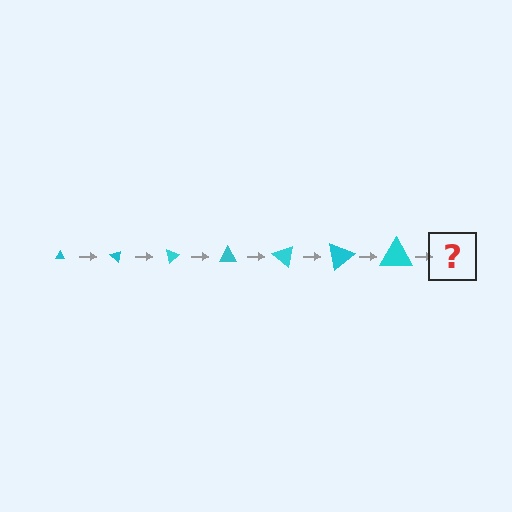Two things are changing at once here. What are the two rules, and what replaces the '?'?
The two rules are that the triangle grows larger each step and it rotates 40 degrees each step. The '?' should be a triangle, larger than the previous one and rotated 280 degrees from the start.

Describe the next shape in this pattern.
It should be a triangle, larger than the previous one and rotated 280 degrees from the start.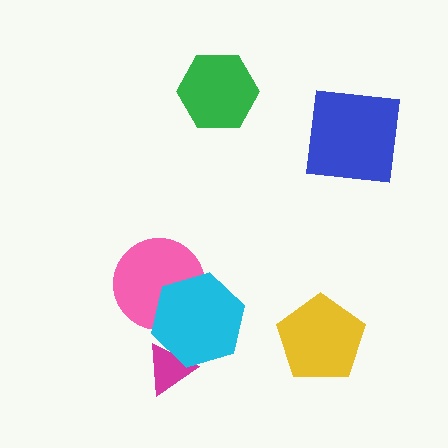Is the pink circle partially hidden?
Yes, it is partially covered by another shape.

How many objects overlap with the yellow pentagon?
0 objects overlap with the yellow pentagon.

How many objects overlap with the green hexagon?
0 objects overlap with the green hexagon.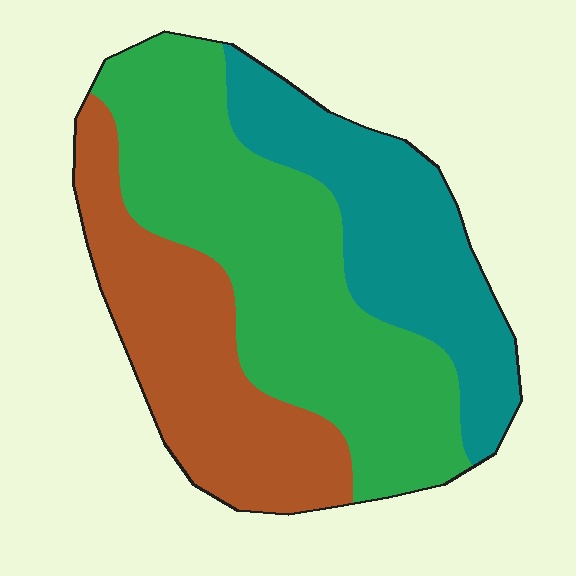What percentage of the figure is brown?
Brown covers around 30% of the figure.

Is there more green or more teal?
Green.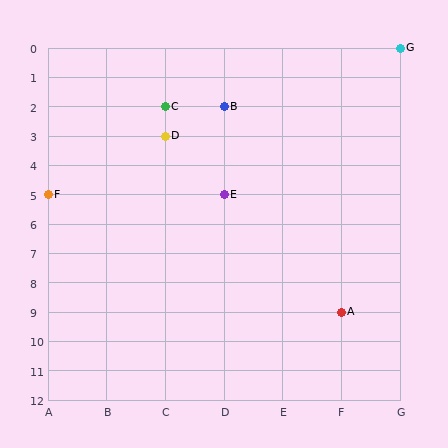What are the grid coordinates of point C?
Point C is at grid coordinates (C, 2).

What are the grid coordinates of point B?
Point B is at grid coordinates (D, 2).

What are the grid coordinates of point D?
Point D is at grid coordinates (C, 3).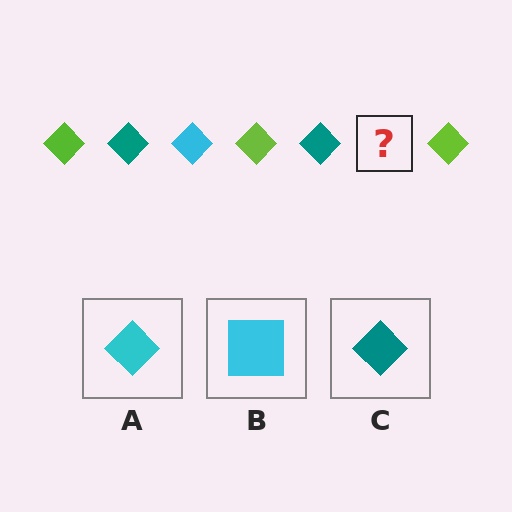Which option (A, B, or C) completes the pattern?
A.